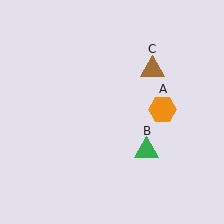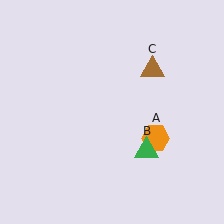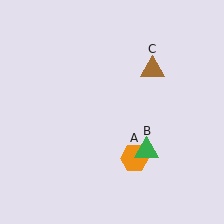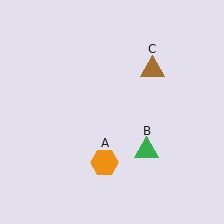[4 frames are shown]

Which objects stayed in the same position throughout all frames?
Green triangle (object B) and brown triangle (object C) remained stationary.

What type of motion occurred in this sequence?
The orange hexagon (object A) rotated clockwise around the center of the scene.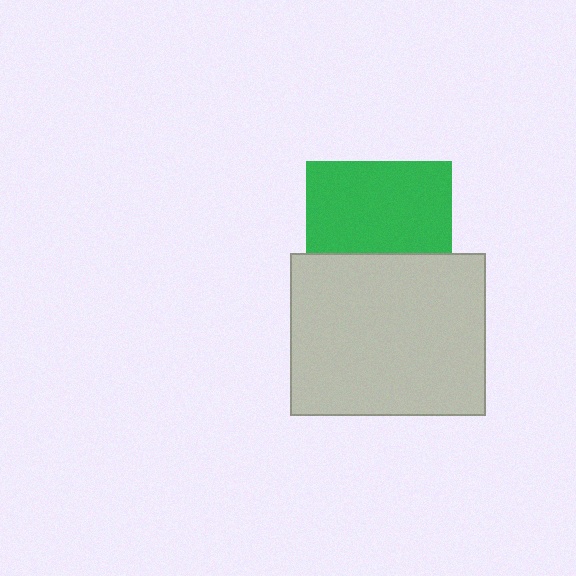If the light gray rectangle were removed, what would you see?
You would see the complete green square.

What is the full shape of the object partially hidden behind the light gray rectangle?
The partially hidden object is a green square.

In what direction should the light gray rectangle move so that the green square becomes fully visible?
The light gray rectangle should move down. That is the shortest direction to clear the overlap and leave the green square fully visible.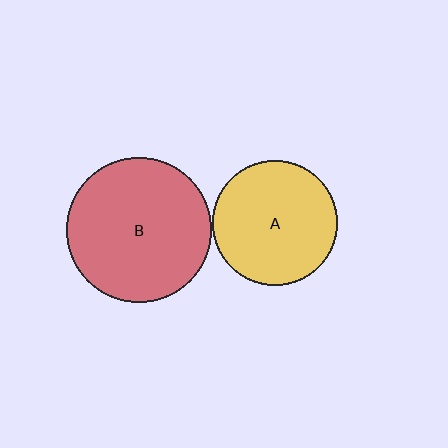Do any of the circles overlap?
No, none of the circles overlap.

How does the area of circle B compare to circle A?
Approximately 1.3 times.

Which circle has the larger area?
Circle B (red).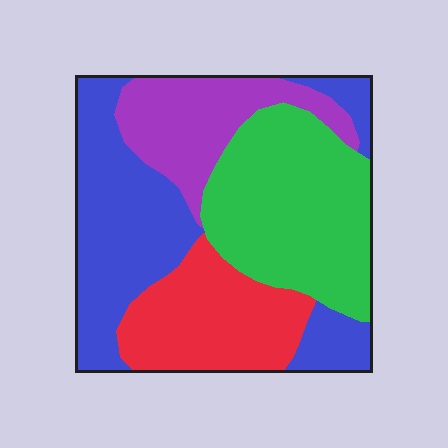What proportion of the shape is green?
Green covers around 30% of the shape.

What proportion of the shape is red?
Red covers 20% of the shape.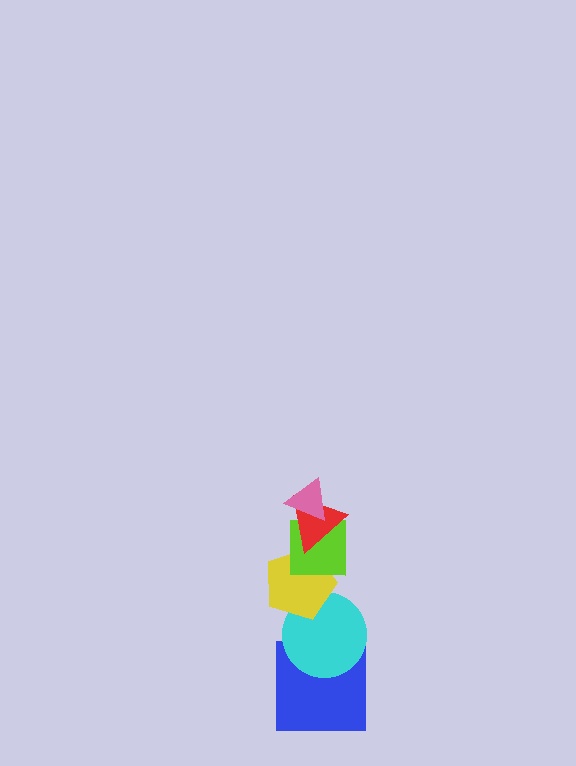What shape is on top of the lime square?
The red triangle is on top of the lime square.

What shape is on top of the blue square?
The cyan circle is on top of the blue square.